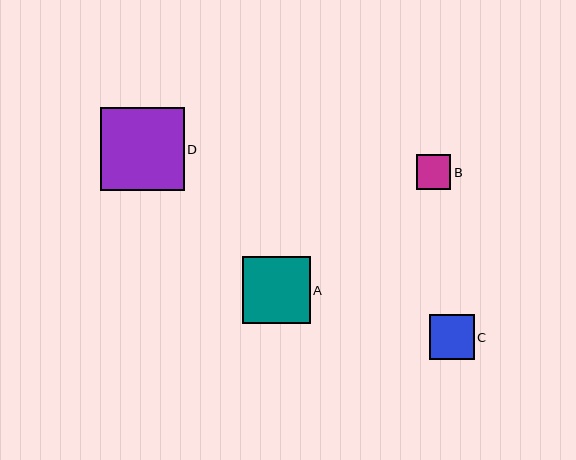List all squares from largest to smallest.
From largest to smallest: D, A, C, B.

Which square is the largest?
Square D is the largest with a size of approximately 83 pixels.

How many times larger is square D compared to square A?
Square D is approximately 1.2 times the size of square A.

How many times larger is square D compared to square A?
Square D is approximately 1.2 times the size of square A.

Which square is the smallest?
Square B is the smallest with a size of approximately 35 pixels.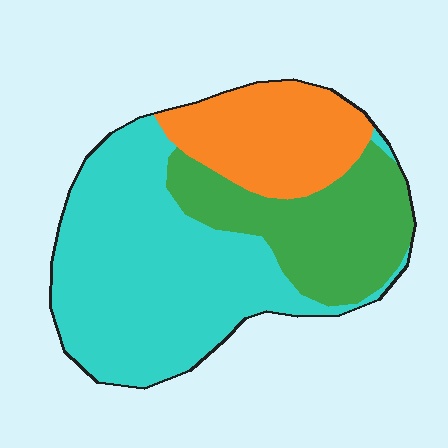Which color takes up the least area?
Orange, at roughly 20%.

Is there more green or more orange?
Green.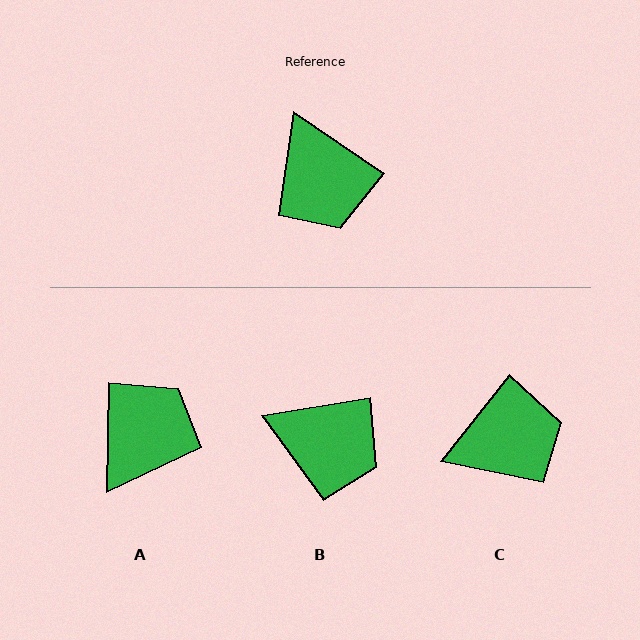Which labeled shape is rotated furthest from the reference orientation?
A, about 124 degrees away.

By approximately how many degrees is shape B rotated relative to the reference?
Approximately 44 degrees counter-clockwise.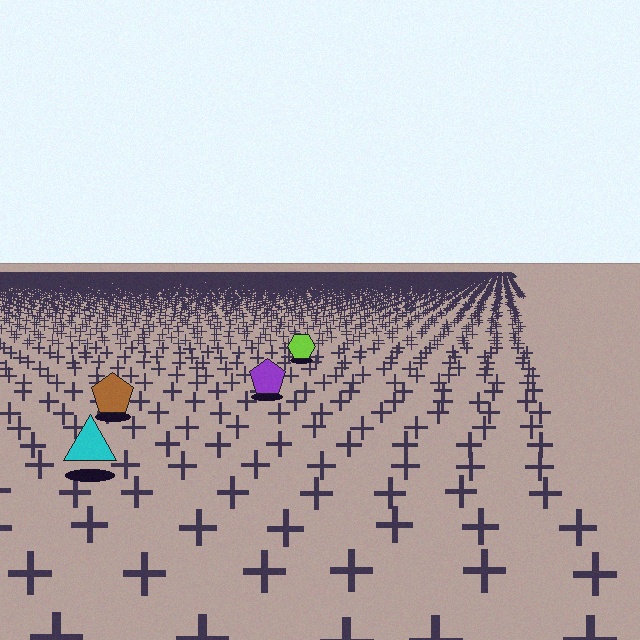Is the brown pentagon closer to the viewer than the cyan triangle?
No. The cyan triangle is closer — you can tell from the texture gradient: the ground texture is coarser near it.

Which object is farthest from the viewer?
The lime hexagon is farthest from the viewer. It appears smaller and the ground texture around it is denser.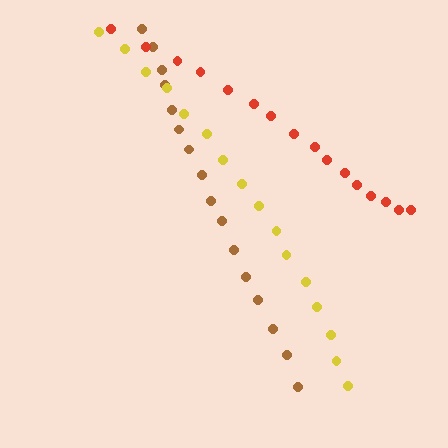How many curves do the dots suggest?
There are 3 distinct paths.